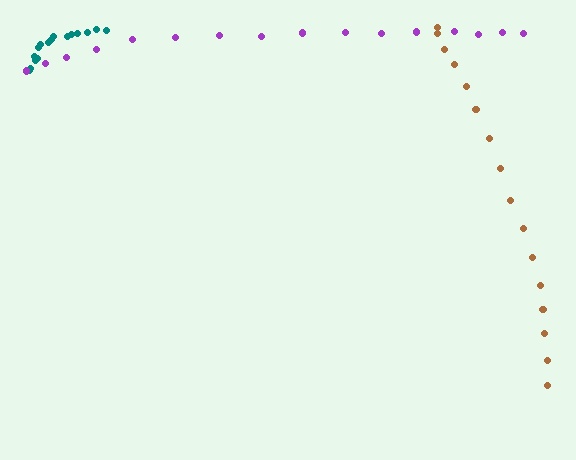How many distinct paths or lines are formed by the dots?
There are 3 distinct paths.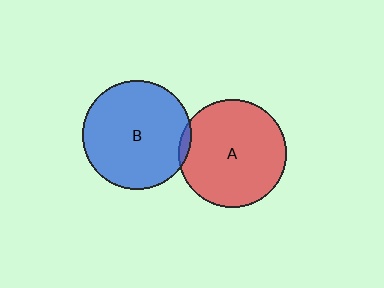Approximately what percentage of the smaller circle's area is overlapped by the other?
Approximately 5%.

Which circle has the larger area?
Circle B (blue).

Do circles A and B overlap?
Yes.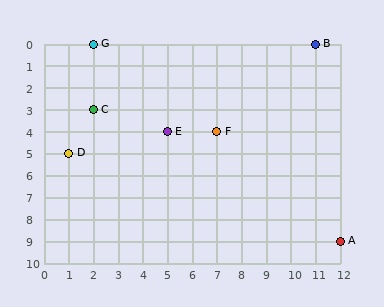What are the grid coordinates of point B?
Point B is at grid coordinates (11, 0).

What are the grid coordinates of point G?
Point G is at grid coordinates (2, 0).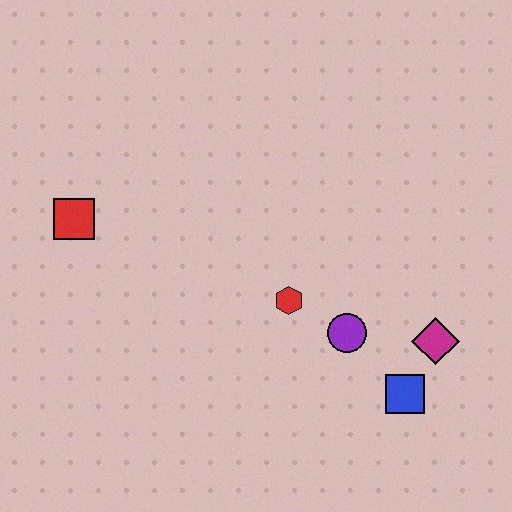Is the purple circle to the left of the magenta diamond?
Yes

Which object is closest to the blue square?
The magenta diamond is closest to the blue square.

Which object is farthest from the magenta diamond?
The red square is farthest from the magenta diamond.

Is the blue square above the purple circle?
No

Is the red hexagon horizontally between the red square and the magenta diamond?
Yes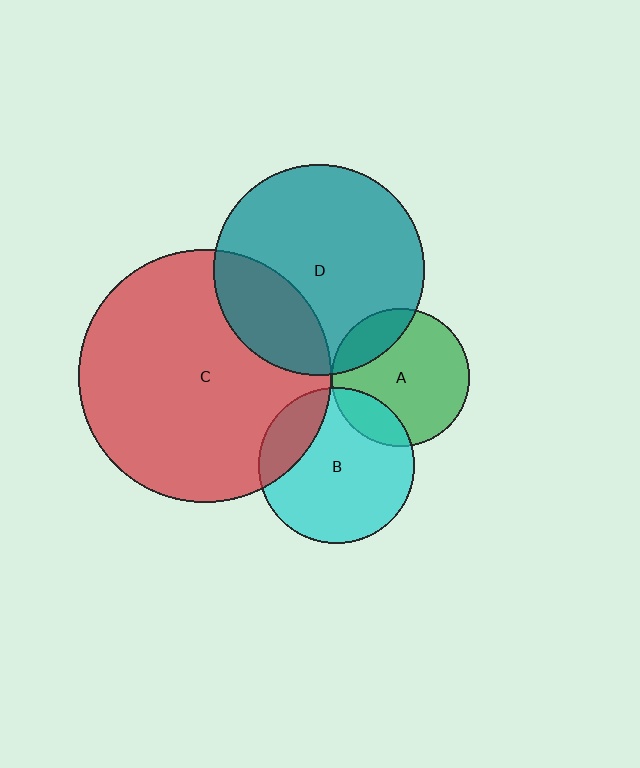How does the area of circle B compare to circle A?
Approximately 1.3 times.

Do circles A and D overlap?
Yes.